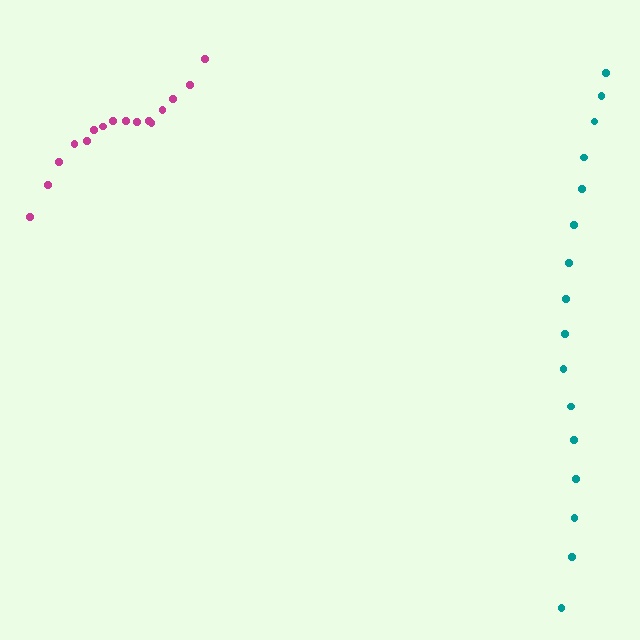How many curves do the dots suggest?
There are 2 distinct paths.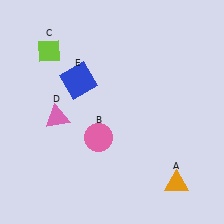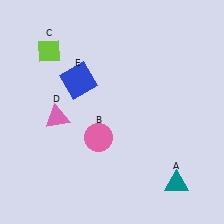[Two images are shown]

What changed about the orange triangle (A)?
In Image 1, A is orange. In Image 2, it changed to teal.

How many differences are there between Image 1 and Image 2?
There is 1 difference between the two images.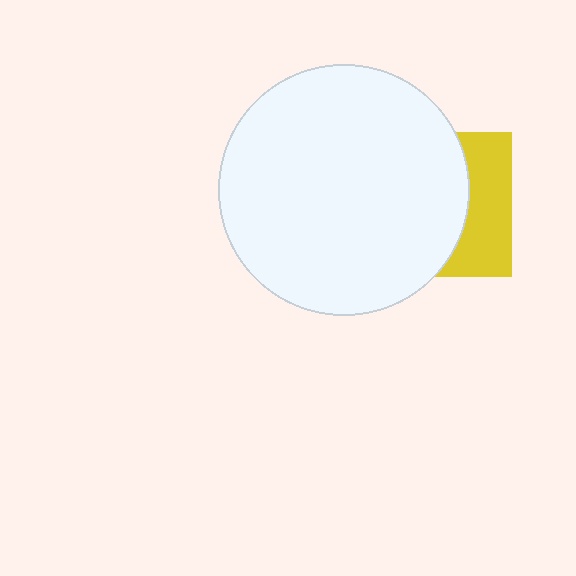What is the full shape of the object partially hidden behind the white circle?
The partially hidden object is a yellow square.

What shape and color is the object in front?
The object in front is a white circle.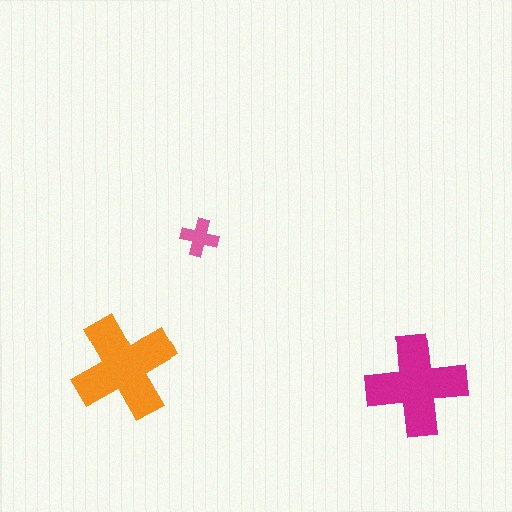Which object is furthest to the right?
The magenta cross is rightmost.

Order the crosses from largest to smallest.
the orange one, the magenta one, the pink one.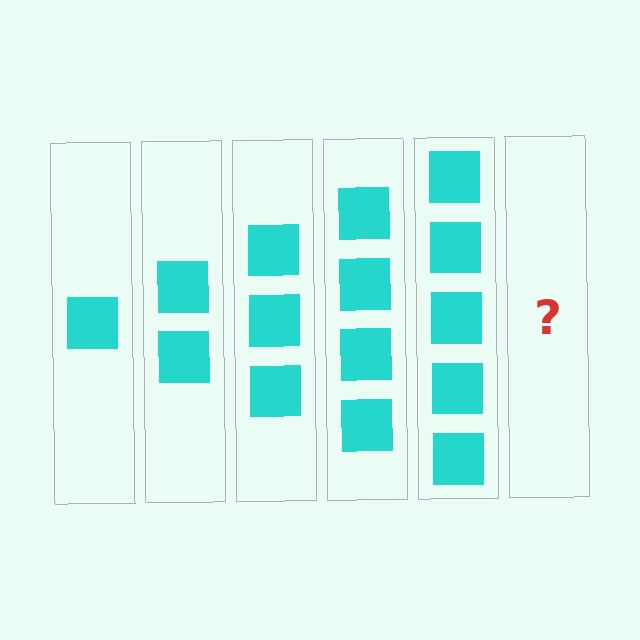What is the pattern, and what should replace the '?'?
The pattern is that each step adds one more square. The '?' should be 6 squares.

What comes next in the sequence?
The next element should be 6 squares.